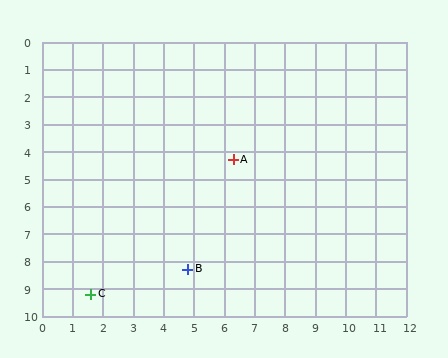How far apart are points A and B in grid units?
Points A and B are about 4.3 grid units apart.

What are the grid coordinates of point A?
Point A is at approximately (6.3, 4.3).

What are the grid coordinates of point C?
Point C is at approximately (1.6, 9.2).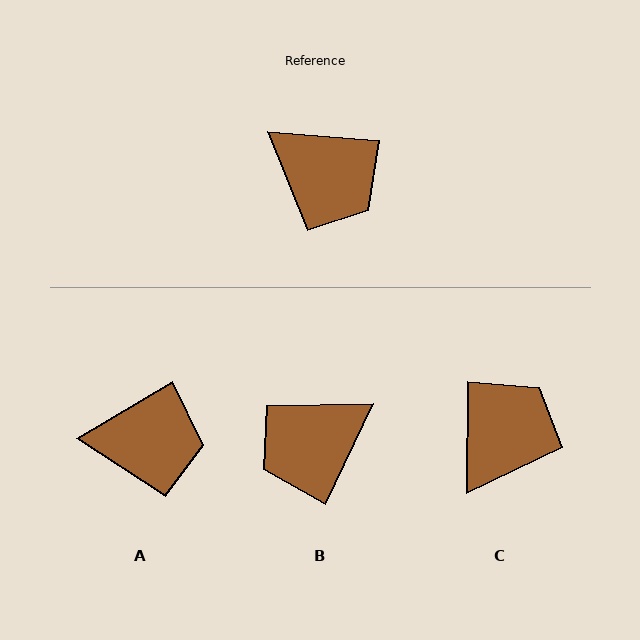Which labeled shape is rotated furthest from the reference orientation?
B, about 111 degrees away.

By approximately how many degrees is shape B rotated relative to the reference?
Approximately 111 degrees clockwise.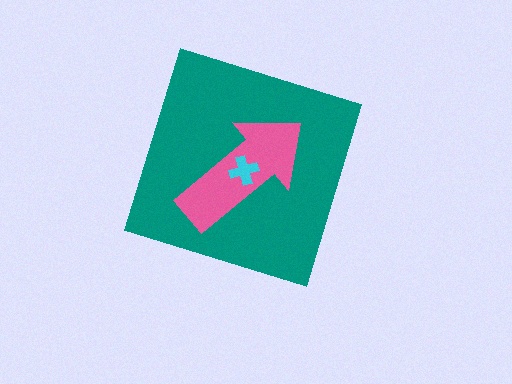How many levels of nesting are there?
3.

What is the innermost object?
The cyan cross.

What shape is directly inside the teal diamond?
The pink arrow.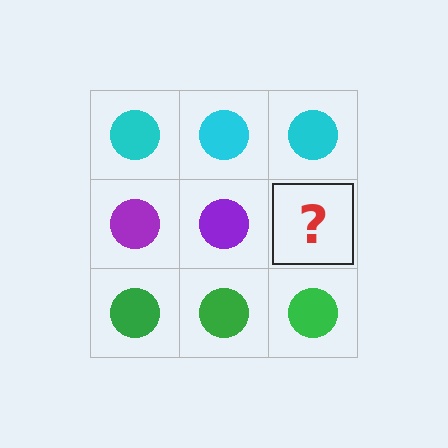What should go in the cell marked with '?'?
The missing cell should contain a purple circle.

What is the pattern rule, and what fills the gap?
The rule is that each row has a consistent color. The gap should be filled with a purple circle.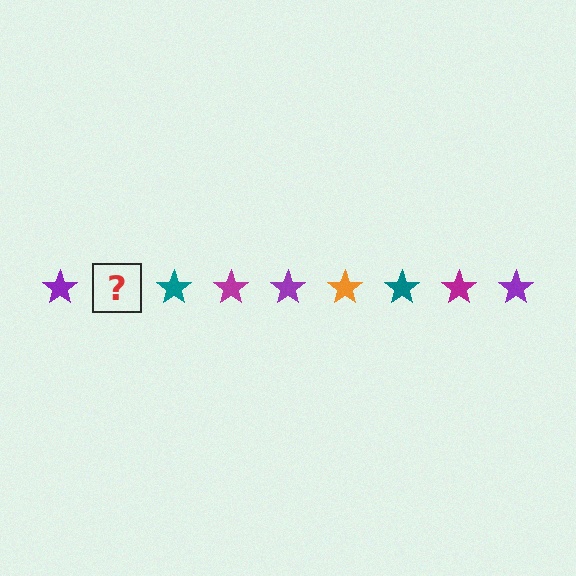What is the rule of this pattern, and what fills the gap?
The rule is that the pattern cycles through purple, orange, teal, magenta stars. The gap should be filled with an orange star.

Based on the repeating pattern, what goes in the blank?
The blank should be an orange star.